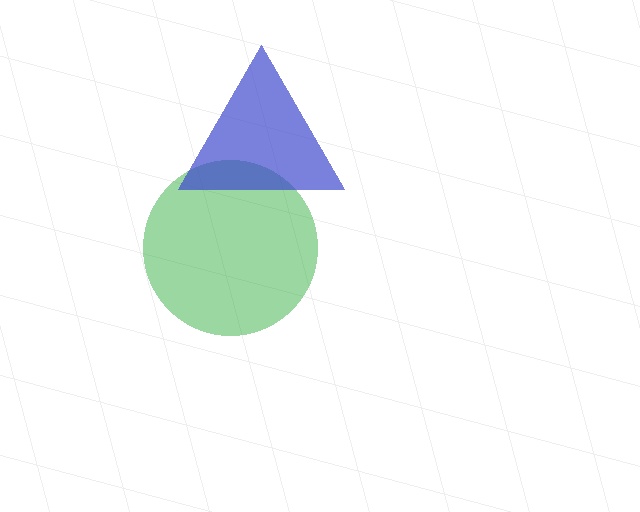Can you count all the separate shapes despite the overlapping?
Yes, there are 2 separate shapes.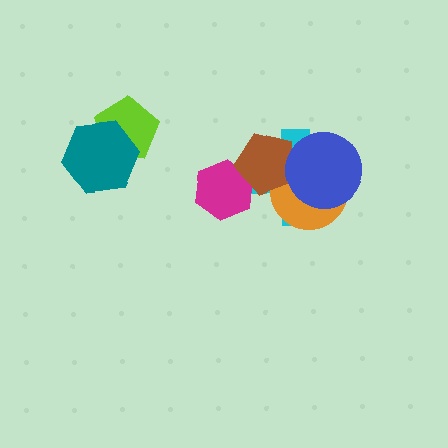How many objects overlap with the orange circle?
3 objects overlap with the orange circle.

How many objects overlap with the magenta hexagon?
1 object overlaps with the magenta hexagon.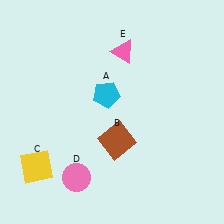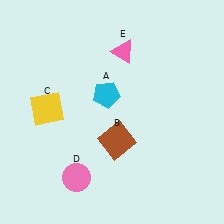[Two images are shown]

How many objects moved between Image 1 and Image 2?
1 object moved between the two images.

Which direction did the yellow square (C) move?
The yellow square (C) moved up.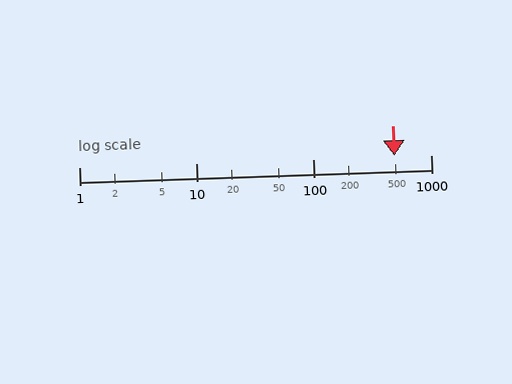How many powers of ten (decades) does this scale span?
The scale spans 3 decades, from 1 to 1000.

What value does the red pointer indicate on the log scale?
The pointer indicates approximately 490.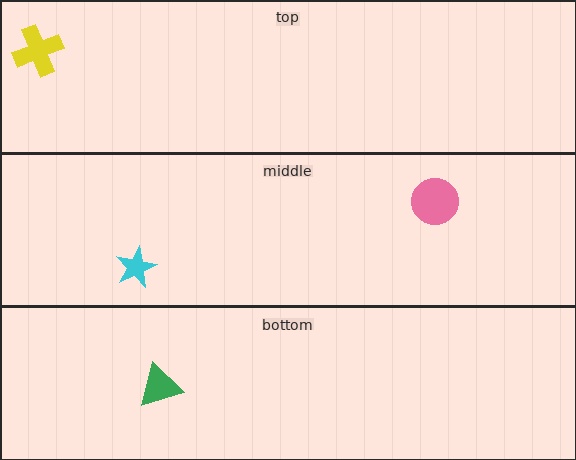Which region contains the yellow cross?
The top region.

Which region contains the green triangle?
The bottom region.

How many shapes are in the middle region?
2.